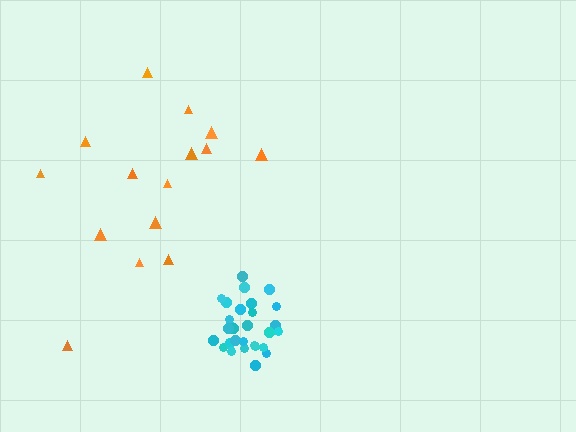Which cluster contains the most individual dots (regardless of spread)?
Cyan (30).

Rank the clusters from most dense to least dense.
cyan, orange.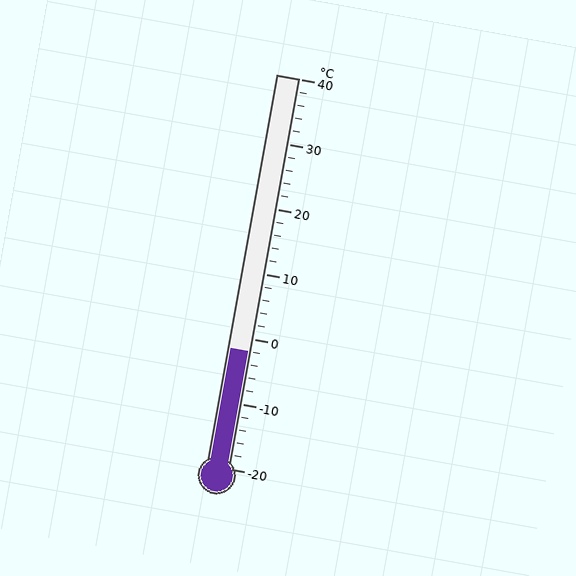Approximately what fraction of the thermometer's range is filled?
The thermometer is filled to approximately 30% of its range.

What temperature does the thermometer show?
The thermometer shows approximately -2°C.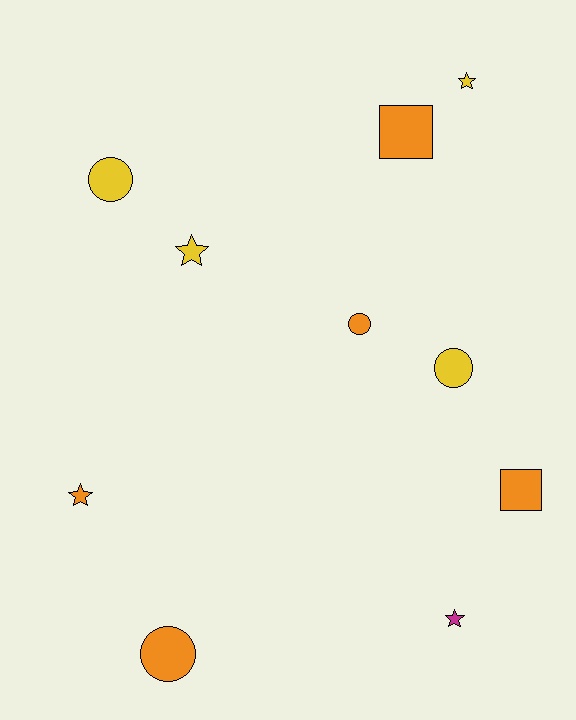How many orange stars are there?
There is 1 orange star.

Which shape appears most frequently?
Circle, with 4 objects.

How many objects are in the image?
There are 10 objects.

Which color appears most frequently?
Orange, with 5 objects.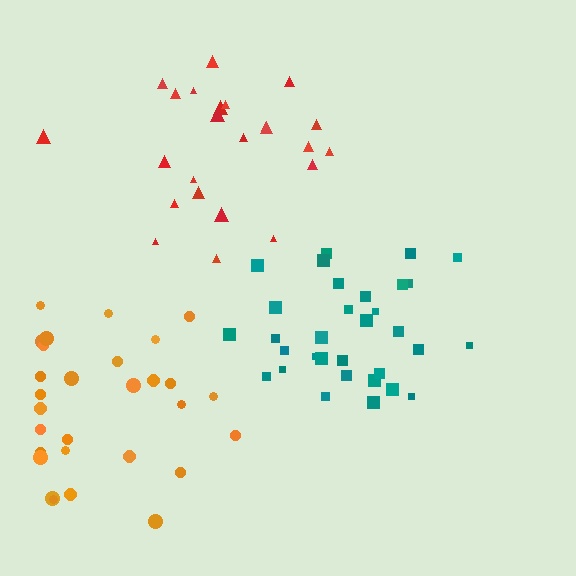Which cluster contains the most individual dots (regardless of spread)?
Teal (32).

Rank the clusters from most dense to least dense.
teal, red, orange.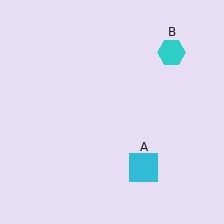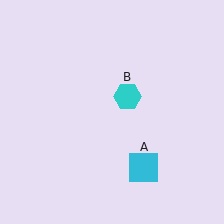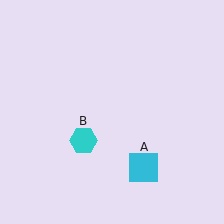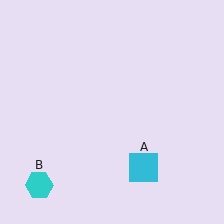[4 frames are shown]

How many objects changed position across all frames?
1 object changed position: cyan hexagon (object B).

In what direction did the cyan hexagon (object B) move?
The cyan hexagon (object B) moved down and to the left.